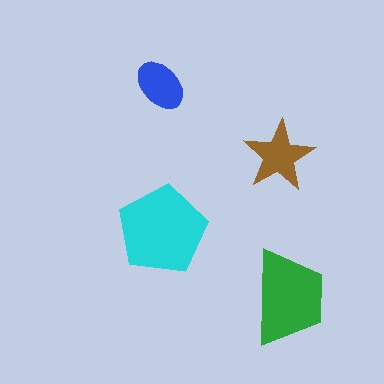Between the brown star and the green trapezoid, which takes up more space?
The green trapezoid.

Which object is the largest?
The cyan pentagon.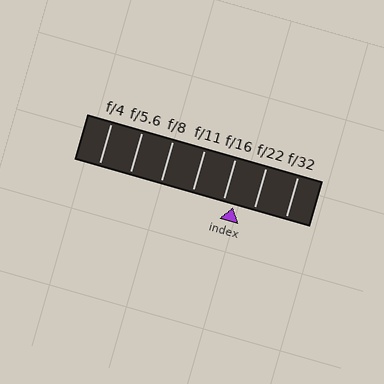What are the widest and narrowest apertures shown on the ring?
The widest aperture shown is f/4 and the narrowest is f/32.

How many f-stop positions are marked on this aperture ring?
There are 7 f-stop positions marked.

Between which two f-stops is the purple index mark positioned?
The index mark is between f/16 and f/22.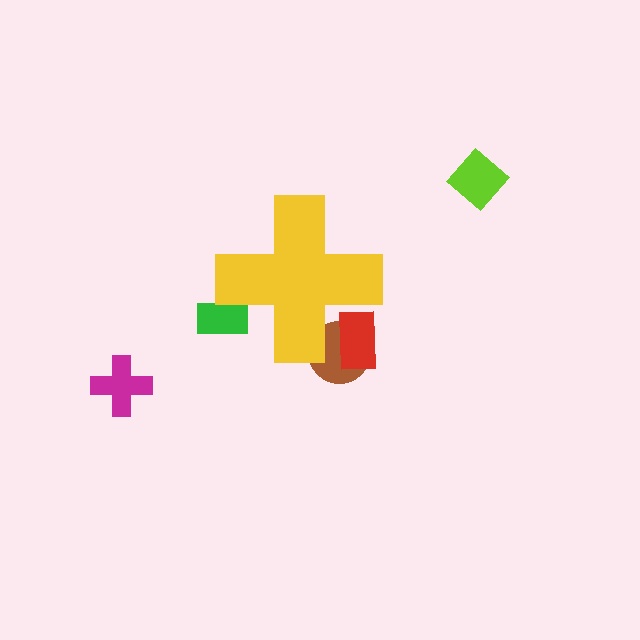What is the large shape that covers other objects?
A yellow cross.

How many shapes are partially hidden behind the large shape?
3 shapes are partially hidden.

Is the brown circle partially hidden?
Yes, the brown circle is partially hidden behind the yellow cross.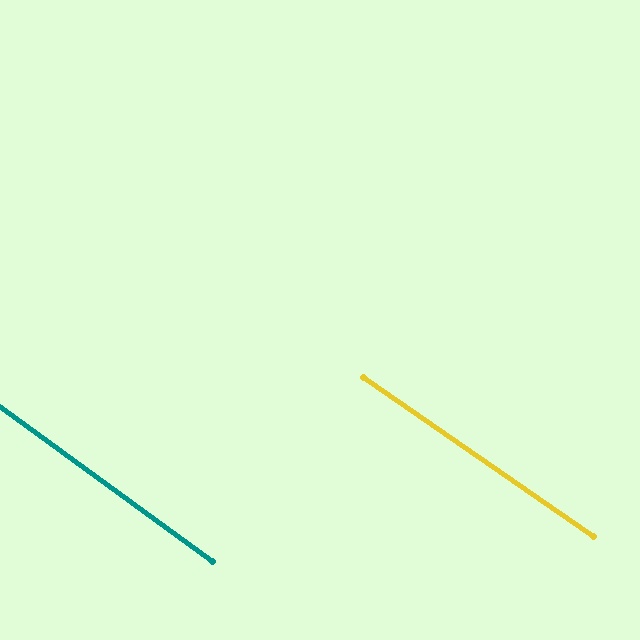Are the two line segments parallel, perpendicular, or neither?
Parallel — their directions differ by only 1.3°.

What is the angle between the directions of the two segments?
Approximately 1 degree.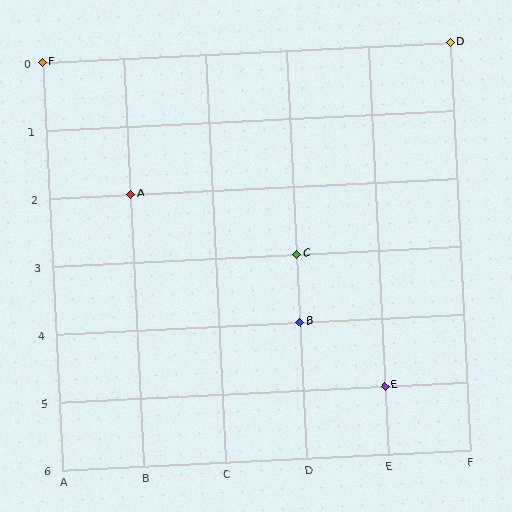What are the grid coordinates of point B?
Point B is at grid coordinates (D, 4).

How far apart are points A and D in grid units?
Points A and D are 4 columns and 2 rows apart (about 4.5 grid units diagonally).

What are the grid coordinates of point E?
Point E is at grid coordinates (E, 5).